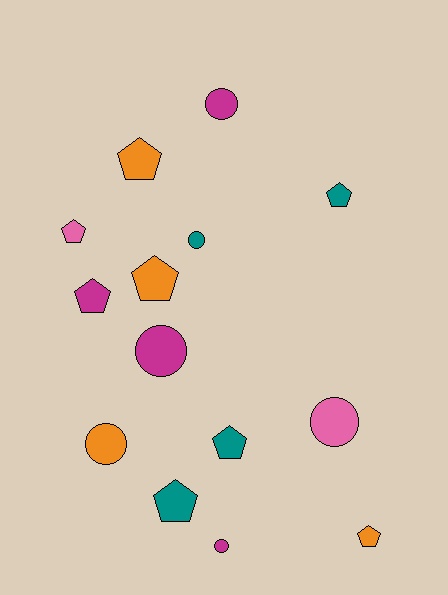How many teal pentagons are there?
There are 3 teal pentagons.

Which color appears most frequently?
Teal, with 4 objects.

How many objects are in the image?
There are 14 objects.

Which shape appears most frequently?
Pentagon, with 8 objects.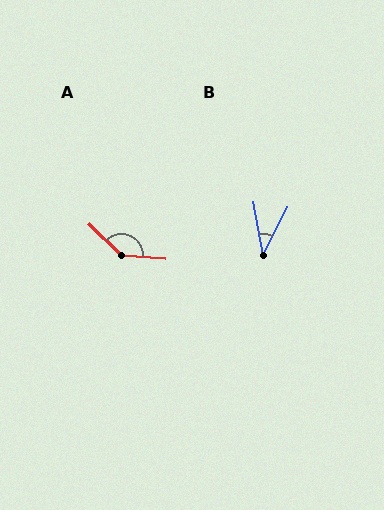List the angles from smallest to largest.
B (37°), A (141°).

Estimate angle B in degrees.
Approximately 37 degrees.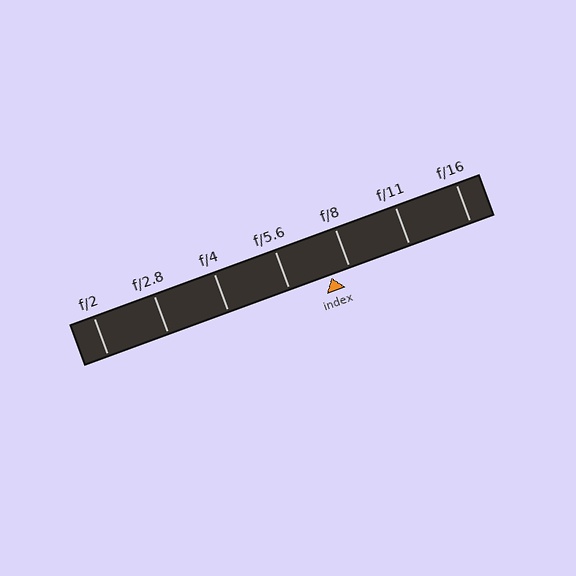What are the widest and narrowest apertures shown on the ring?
The widest aperture shown is f/2 and the narrowest is f/16.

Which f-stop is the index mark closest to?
The index mark is closest to f/8.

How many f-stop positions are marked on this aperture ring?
There are 7 f-stop positions marked.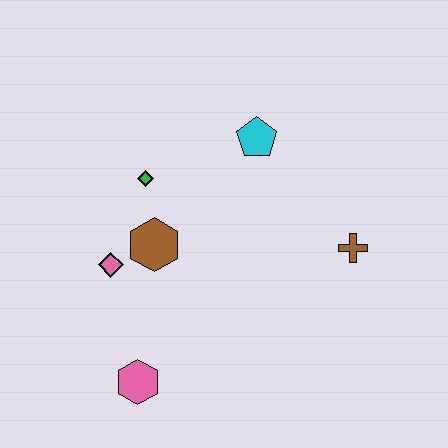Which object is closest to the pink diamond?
The brown hexagon is closest to the pink diamond.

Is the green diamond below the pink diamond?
No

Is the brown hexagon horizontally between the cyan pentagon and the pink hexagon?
Yes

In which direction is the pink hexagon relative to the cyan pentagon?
The pink hexagon is below the cyan pentagon.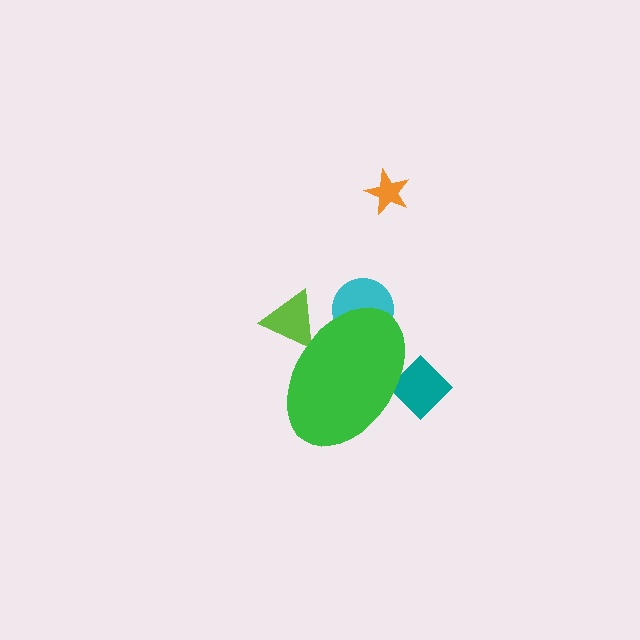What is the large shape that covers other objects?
A green ellipse.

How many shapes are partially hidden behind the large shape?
3 shapes are partially hidden.